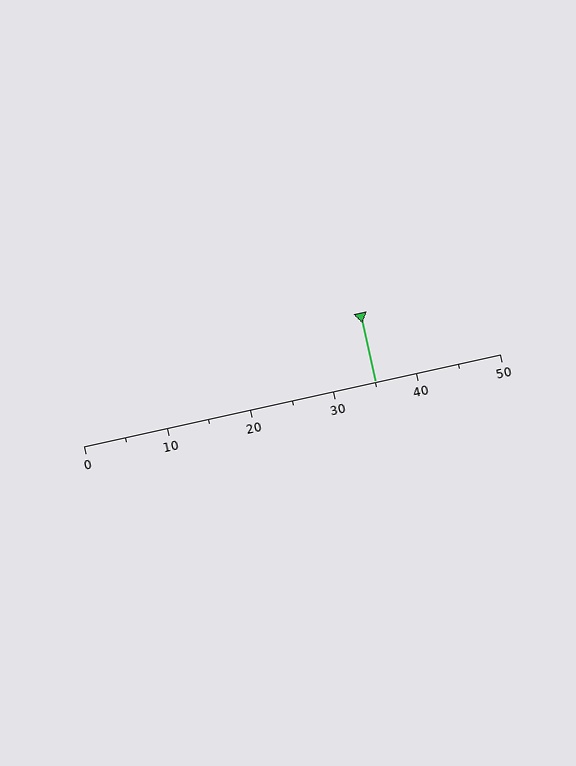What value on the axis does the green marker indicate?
The marker indicates approximately 35.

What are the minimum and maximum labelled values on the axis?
The axis runs from 0 to 50.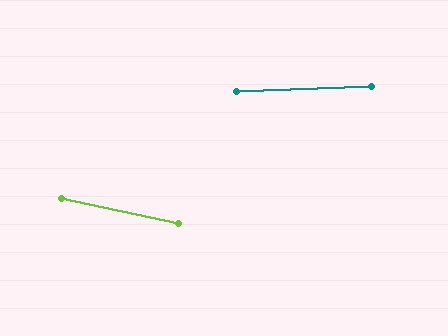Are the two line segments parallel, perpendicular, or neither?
Neither parallel nor perpendicular — they differ by about 14°.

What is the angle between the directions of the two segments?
Approximately 14 degrees.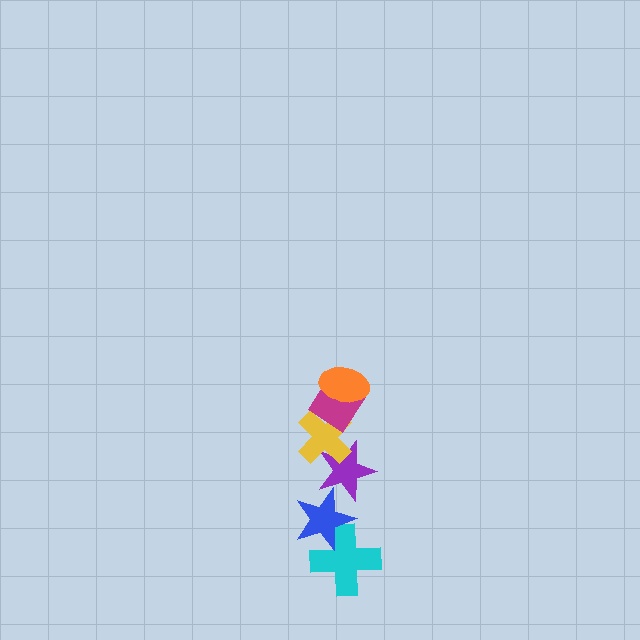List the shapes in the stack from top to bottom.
From top to bottom: the orange ellipse, the magenta diamond, the yellow cross, the purple star, the blue star, the cyan cross.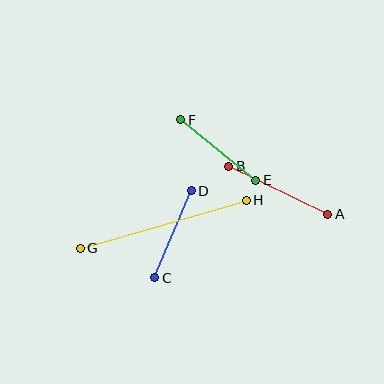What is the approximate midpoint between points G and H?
The midpoint is at approximately (163, 224) pixels.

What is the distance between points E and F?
The distance is approximately 96 pixels.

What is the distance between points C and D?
The distance is approximately 95 pixels.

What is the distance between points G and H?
The distance is approximately 173 pixels.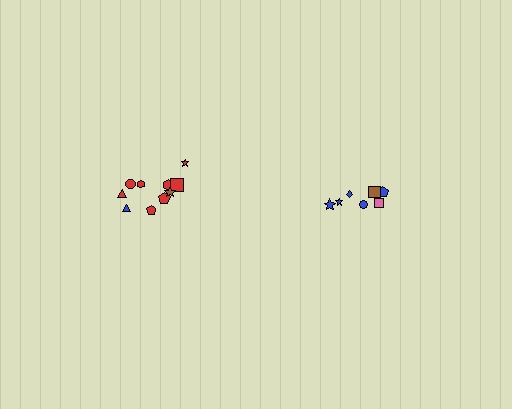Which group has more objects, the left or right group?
The left group.